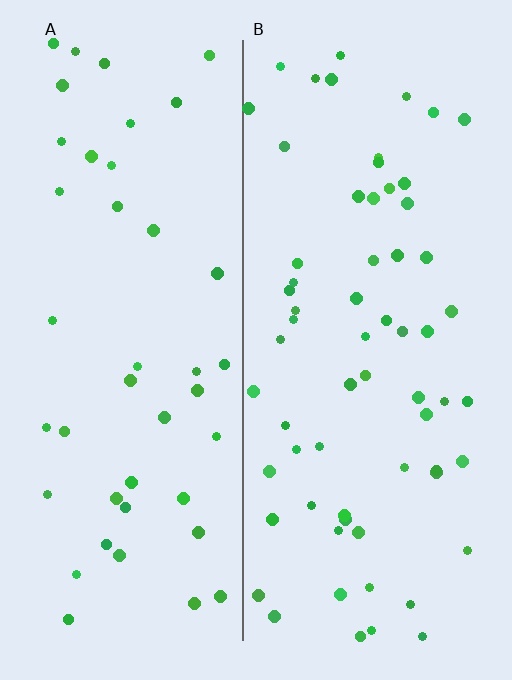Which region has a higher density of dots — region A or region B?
B (the right).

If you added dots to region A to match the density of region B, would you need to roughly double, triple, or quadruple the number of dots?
Approximately double.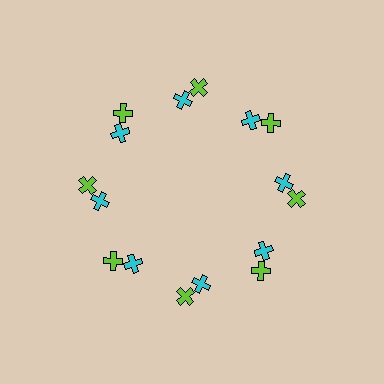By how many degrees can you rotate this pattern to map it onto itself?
The pattern maps onto itself every 45 degrees of rotation.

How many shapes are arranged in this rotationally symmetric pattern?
There are 16 shapes, arranged in 8 groups of 2.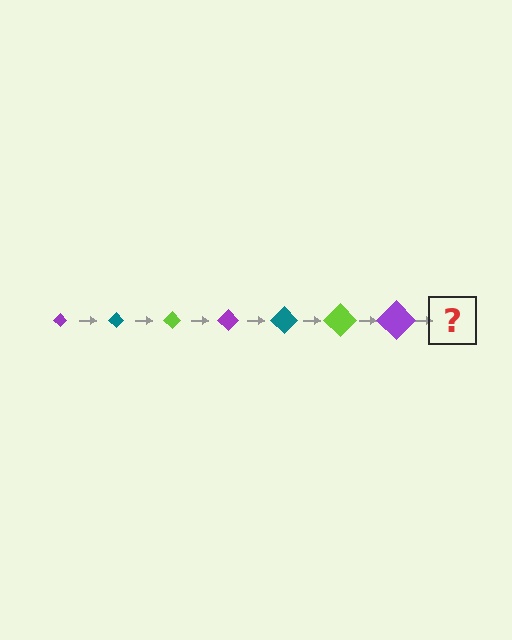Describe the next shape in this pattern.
It should be a teal diamond, larger than the previous one.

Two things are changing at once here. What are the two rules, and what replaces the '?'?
The two rules are that the diamond grows larger each step and the color cycles through purple, teal, and lime. The '?' should be a teal diamond, larger than the previous one.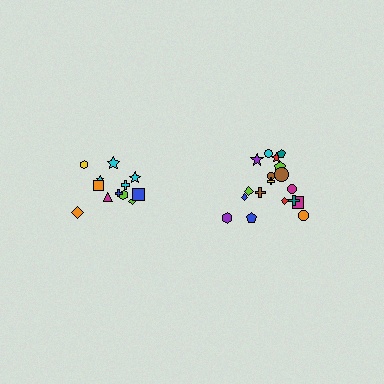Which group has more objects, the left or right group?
The right group.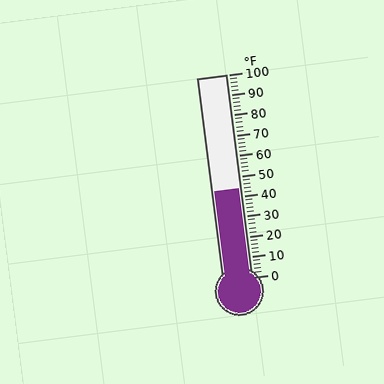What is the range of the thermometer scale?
The thermometer scale ranges from 0°F to 100°F.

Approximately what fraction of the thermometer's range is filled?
The thermometer is filled to approximately 45% of its range.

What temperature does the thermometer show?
The thermometer shows approximately 44°F.